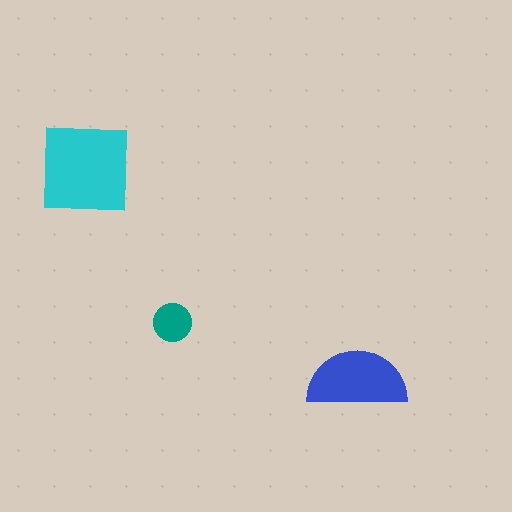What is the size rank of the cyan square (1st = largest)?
1st.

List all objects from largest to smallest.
The cyan square, the blue semicircle, the teal circle.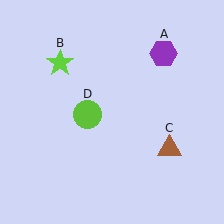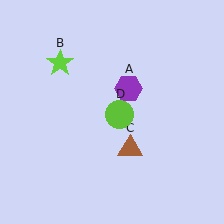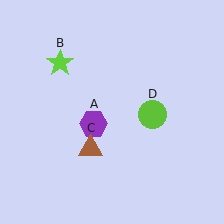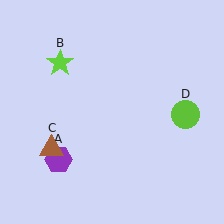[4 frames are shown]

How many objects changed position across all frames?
3 objects changed position: purple hexagon (object A), brown triangle (object C), lime circle (object D).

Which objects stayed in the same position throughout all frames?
Lime star (object B) remained stationary.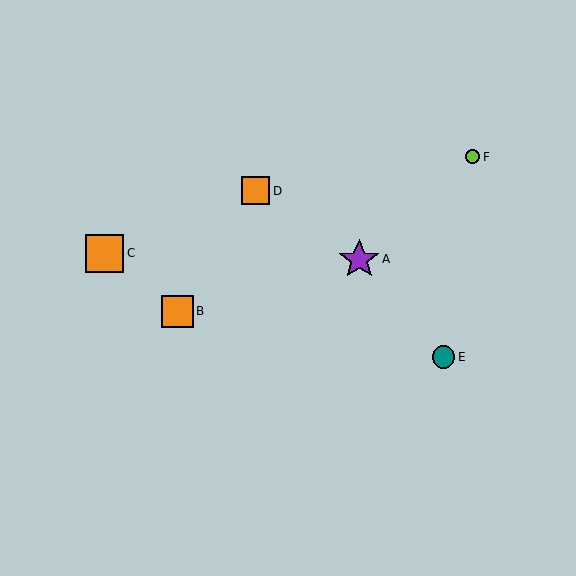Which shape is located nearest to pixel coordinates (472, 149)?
The lime circle (labeled F) at (473, 157) is nearest to that location.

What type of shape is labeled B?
Shape B is an orange square.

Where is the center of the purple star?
The center of the purple star is at (359, 259).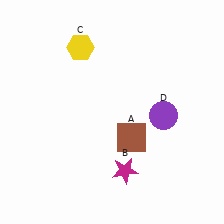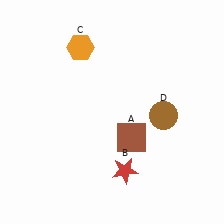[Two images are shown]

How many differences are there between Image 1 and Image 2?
There are 3 differences between the two images.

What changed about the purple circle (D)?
In Image 1, D is purple. In Image 2, it changed to brown.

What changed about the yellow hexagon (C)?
In Image 1, C is yellow. In Image 2, it changed to orange.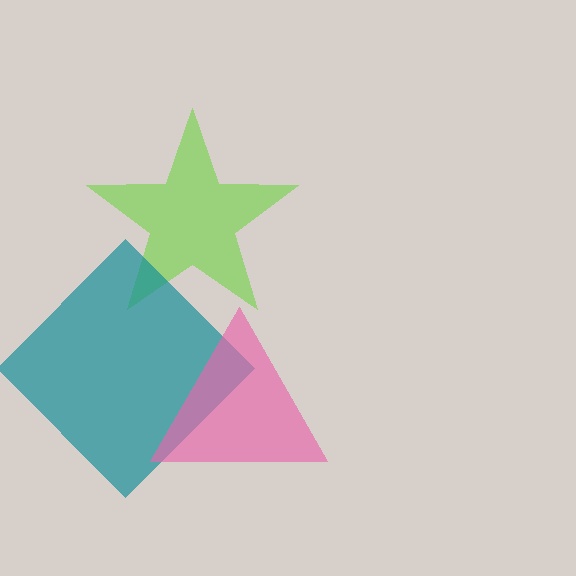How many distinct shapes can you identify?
There are 3 distinct shapes: a lime star, a teal diamond, a pink triangle.